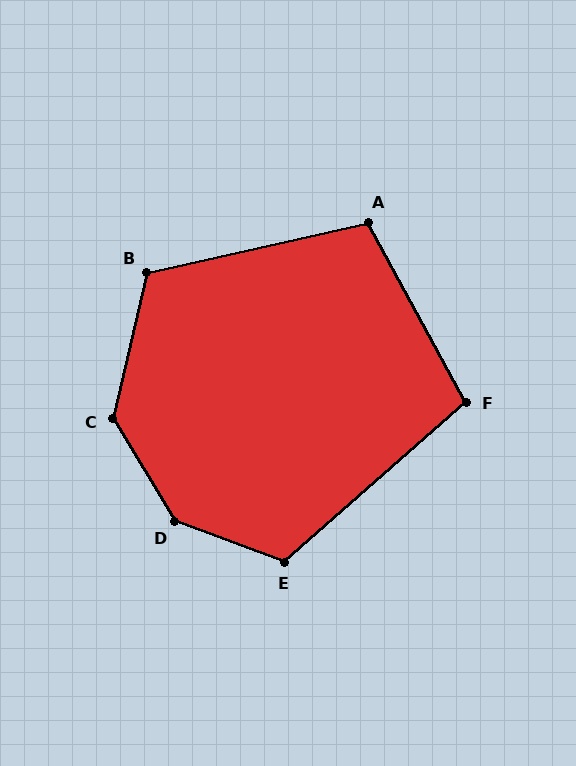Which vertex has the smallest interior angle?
F, at approximately 103 degrees.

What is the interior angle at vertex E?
Approximately 118 degrees (obtuse).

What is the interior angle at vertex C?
Approximately 136 degrees (obtuse).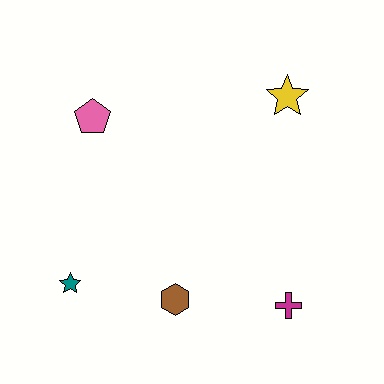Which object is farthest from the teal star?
The yellow star is farthest from the teal star.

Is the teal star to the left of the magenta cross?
Yes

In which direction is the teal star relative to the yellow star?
The teal star is to the left of the yellow star.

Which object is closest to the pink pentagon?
The teal star is closest to the pink pentagon.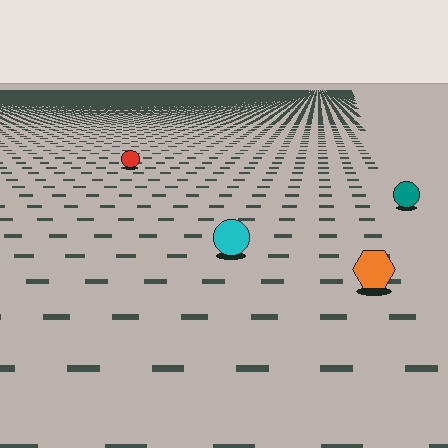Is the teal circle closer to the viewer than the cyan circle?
No. The cyan circle is closer — you can tell from the texture gradient: the ground texture is coarser near it.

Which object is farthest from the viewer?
The red circle is farthest from the viewer. It appears smaller and the ground texture around it is denser.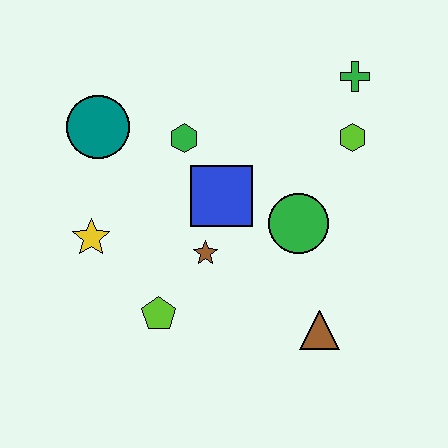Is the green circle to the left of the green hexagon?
No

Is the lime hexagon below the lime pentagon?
No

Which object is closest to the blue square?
The brown star is closest to the blue square.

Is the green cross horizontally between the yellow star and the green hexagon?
No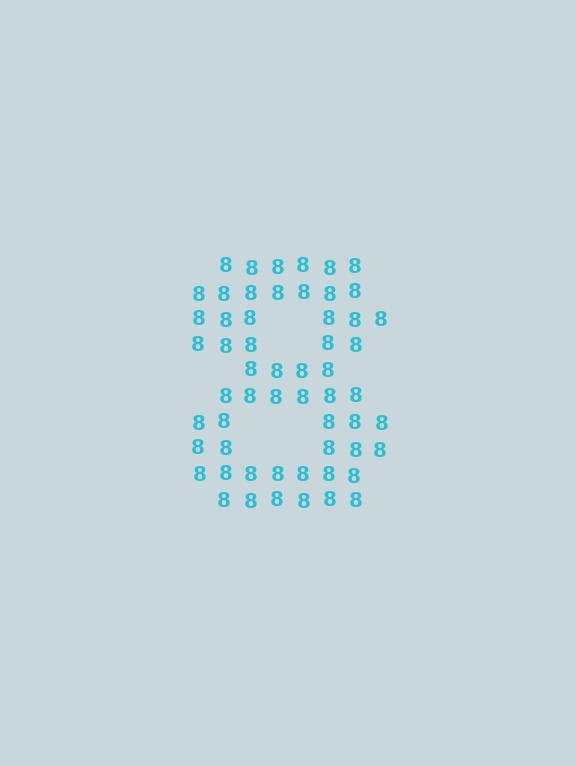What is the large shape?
The large shape is the digit 8.